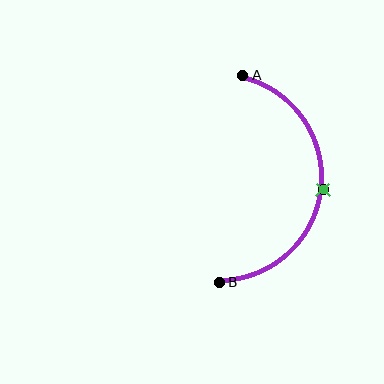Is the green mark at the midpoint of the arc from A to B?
Yes. The green mark lies on the arc at equal arc-length from both A and B — it is the arc midpoint.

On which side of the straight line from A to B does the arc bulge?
The arc bulges to the right of the straight line connecting A and B.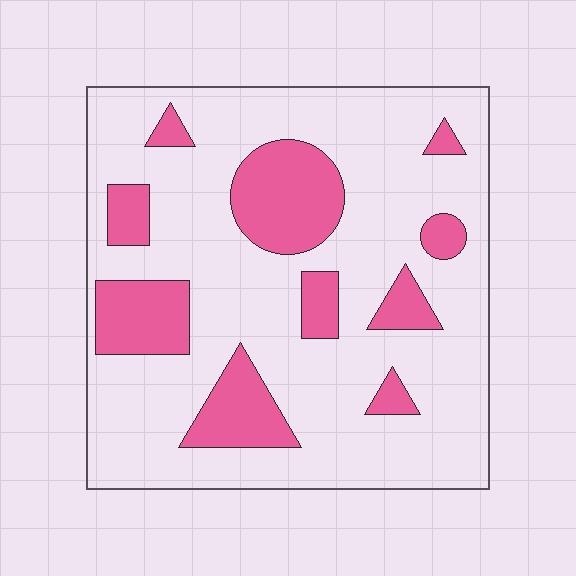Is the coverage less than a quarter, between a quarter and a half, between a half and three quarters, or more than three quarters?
Less than a quarter.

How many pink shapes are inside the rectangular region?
10.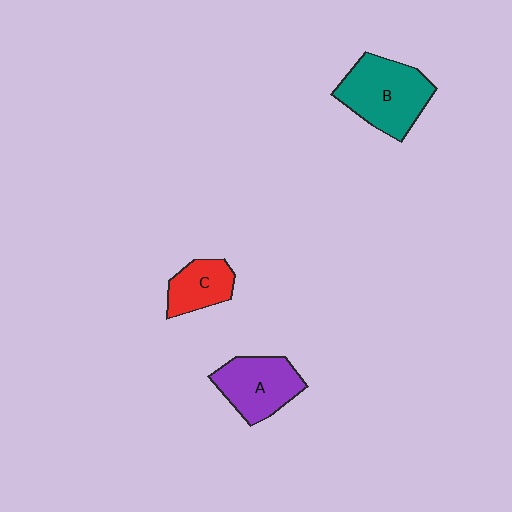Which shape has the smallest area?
Shape C (red).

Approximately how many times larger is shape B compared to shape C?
Approximately 1.8 times.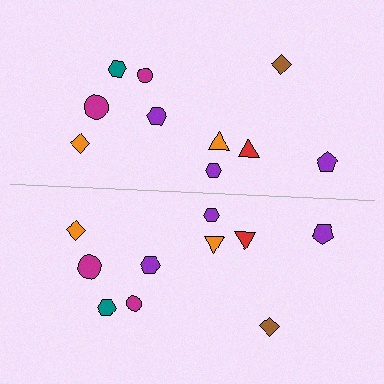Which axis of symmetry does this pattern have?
The pattern has a horizontal axis of symmetry running through the center of the image.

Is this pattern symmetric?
Yes, this pattern has bilateral (reflection) symmetry.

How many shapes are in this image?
There are 20 shapes in this image.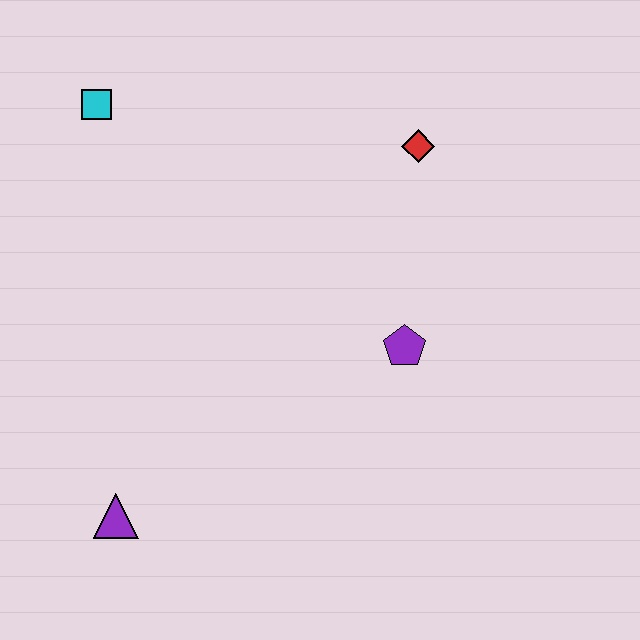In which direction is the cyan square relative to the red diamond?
The cyan square is to the left of the red diamond.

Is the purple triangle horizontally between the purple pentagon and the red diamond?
No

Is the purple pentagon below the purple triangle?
No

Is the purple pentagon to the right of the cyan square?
Yes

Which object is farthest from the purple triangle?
The red diamond is farthest from the purple triangle.